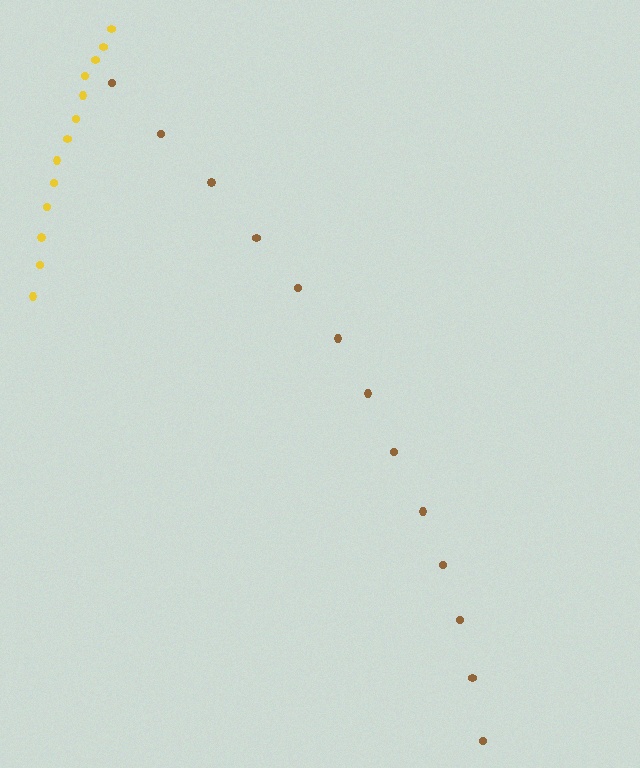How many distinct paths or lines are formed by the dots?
There are 2 distinct paths.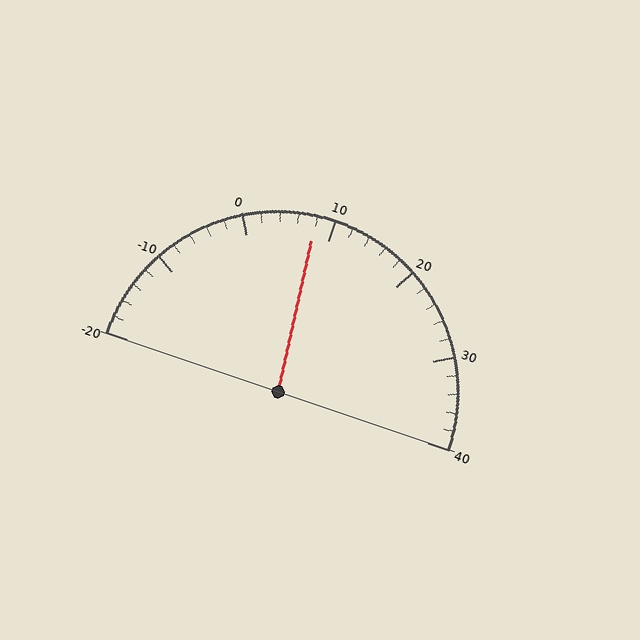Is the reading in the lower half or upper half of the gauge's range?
The reading is in the lower half of the range (-20 to 40).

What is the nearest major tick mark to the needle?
The nearest major tick mark is 10.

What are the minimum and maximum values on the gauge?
The gauge ranges from -20 to 40.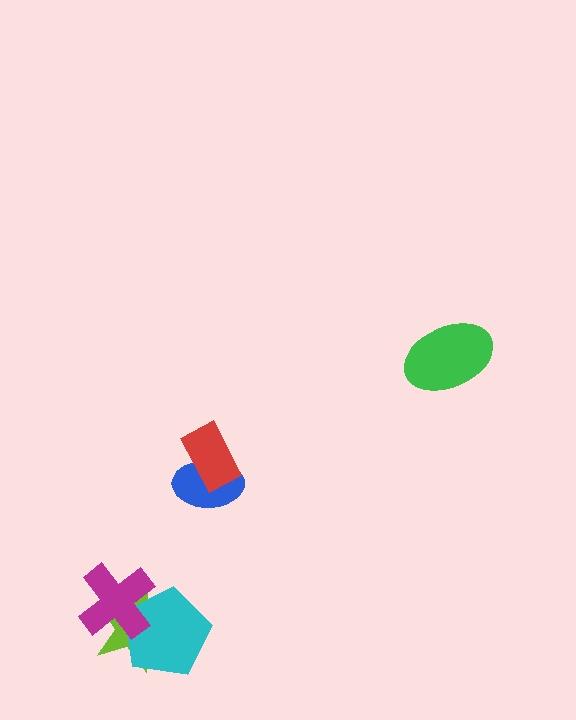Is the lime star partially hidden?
Yes, it is partially covered by another shape.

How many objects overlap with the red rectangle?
1 object overlaps with the red rectangle.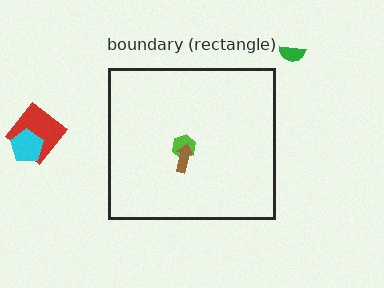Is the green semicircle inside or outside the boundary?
Outside.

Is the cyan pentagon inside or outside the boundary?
Outside.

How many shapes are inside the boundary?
2 inside, 3 outside.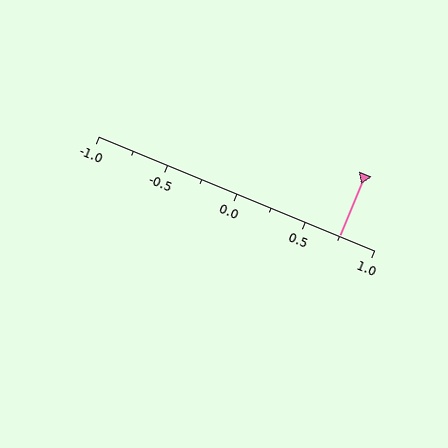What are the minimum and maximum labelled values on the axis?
The axis runs from -1.0 to 1.0.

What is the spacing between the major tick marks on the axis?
The major ticks are spaced 0.5 apart.